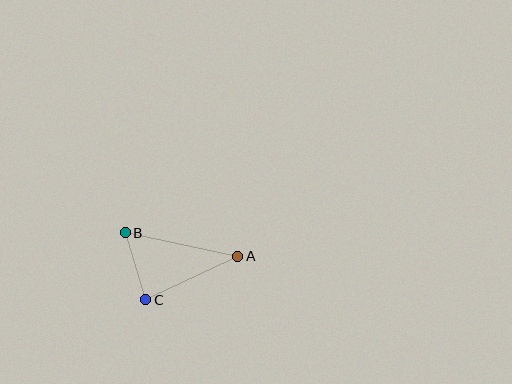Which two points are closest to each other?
Points B and C are closest to each other.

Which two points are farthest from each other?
Points A and B are farthest from each other.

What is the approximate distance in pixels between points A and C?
The distance between A and C is approximately 102 pixels.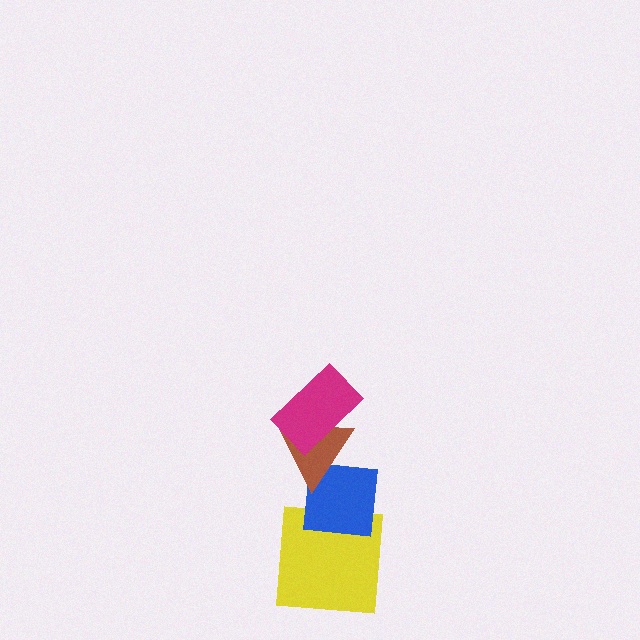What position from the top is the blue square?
The blue square is 3rd from the top.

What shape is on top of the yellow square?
The blue square is on top of the yellow square.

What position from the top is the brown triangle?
The brown triangle is 2nd from the top.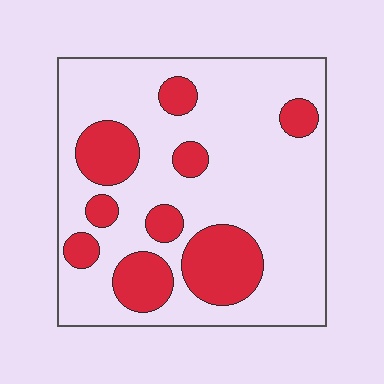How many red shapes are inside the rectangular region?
9.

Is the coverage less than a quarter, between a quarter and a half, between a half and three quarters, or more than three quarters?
Between a quarter and a half.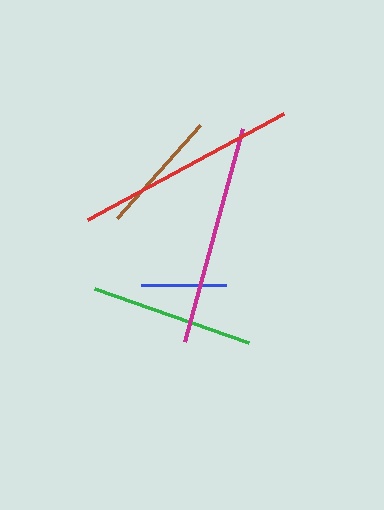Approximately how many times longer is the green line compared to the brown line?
The green line is approximately 1.3 times the length of the brown line.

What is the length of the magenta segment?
The magenta segment is approximately 221 pixels long.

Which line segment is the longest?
The red line is the longest at approximately 223 pixels.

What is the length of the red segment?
The red segment is approximately 223 pixels long.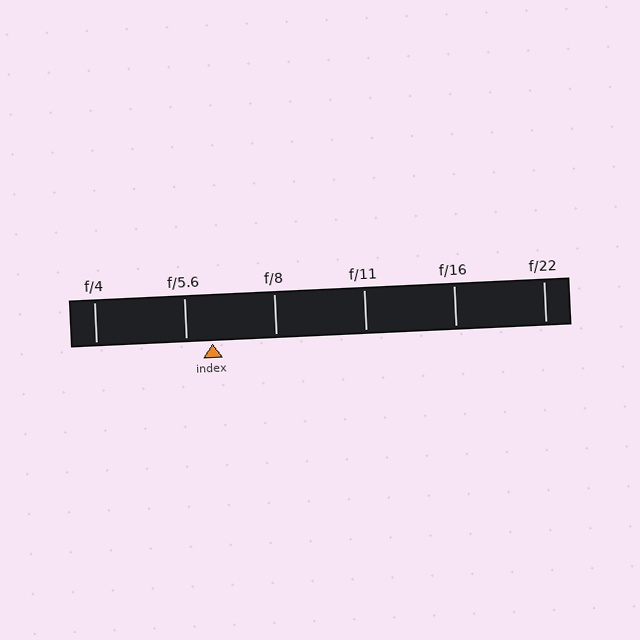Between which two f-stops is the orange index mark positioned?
The index mark is between f/5.6 and f/8.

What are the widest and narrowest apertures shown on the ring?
The widest aperture shown is f/4 and the narrowest is f/22.